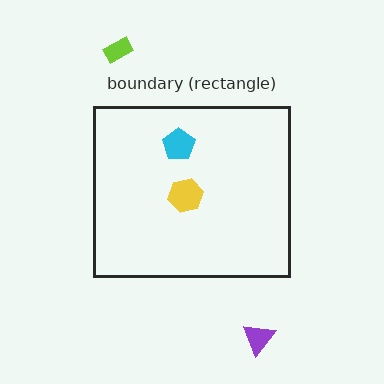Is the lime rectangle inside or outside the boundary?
Outside.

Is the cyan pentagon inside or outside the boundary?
Inside.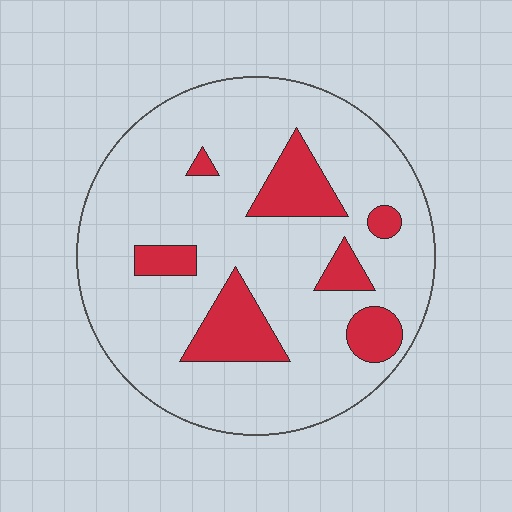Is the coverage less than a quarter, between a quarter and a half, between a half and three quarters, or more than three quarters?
Less than a quarter.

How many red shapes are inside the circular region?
7.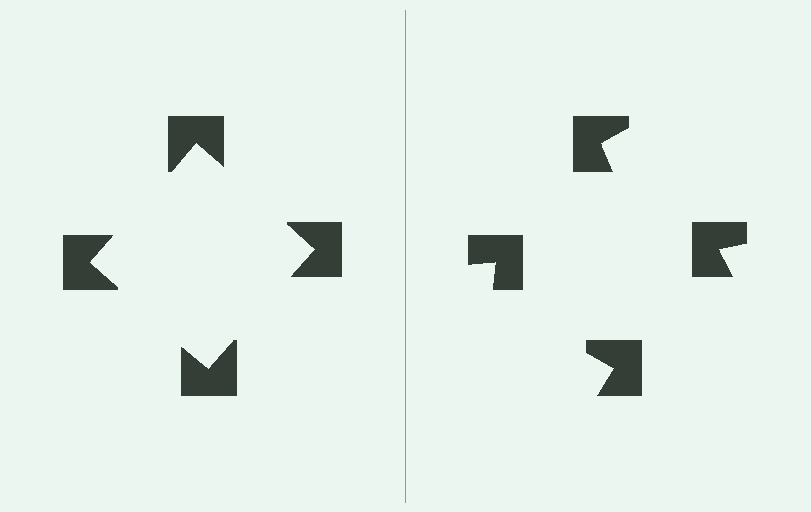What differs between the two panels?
The notched squares are positioned identically on both sides; only the wedge orientations differ. On the left they align to a square; on the right they are misaligned.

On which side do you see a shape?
An illusory square appears on the left side. On the right side the wedge cuts are rotated, so no coherent shape forms.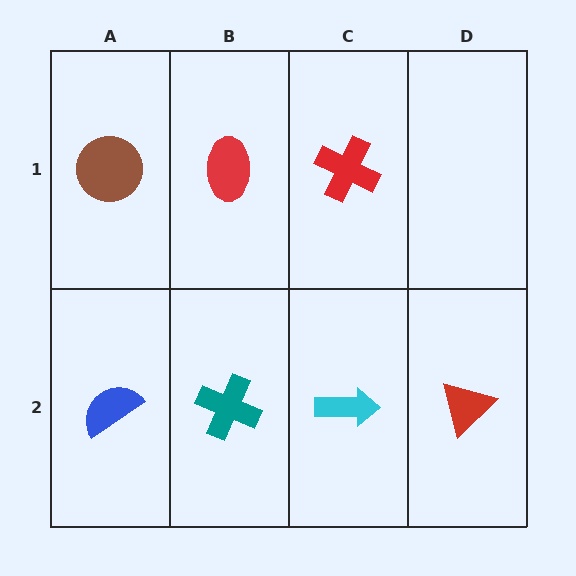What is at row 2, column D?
A red triangle.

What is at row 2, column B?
A teal cross.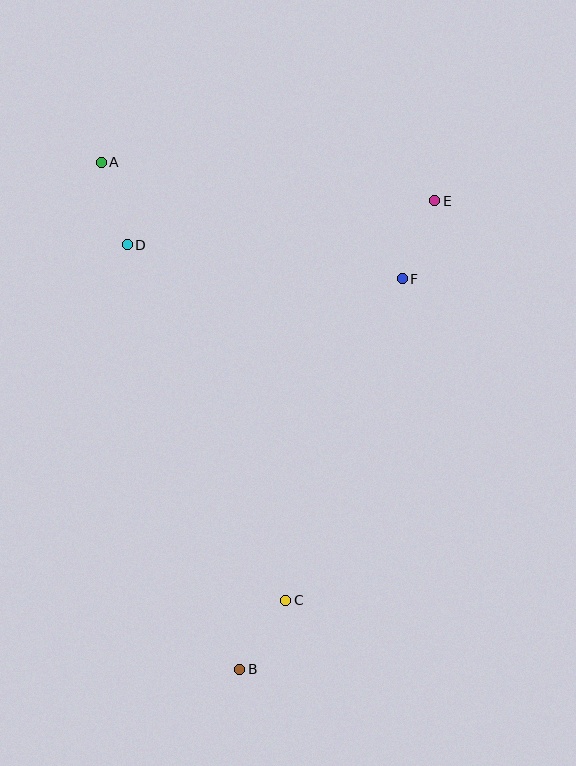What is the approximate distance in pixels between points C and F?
The distance between C and F is approximately 342 pixels.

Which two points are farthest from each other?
Points A and B are farthest from each other.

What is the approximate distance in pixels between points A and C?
The distance between A and C is approximately 475 pixels.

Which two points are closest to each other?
Points B and C are closest to each other.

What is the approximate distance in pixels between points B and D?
The distance between B and D is approximately 439 pixels.